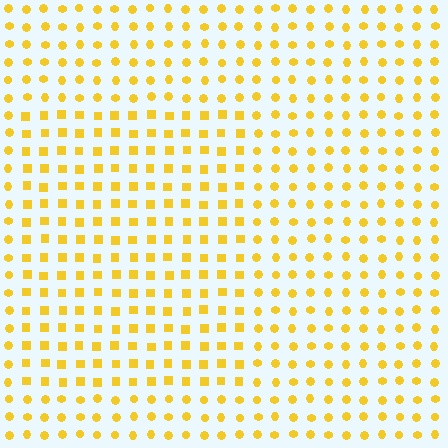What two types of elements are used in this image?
The image uses squares inside the rectangle region and circles outside it.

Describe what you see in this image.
The image is filled with small yellow elements arranged in a uniform grid. A rectangle-shaped region contains squares, while the surrounding area contains circles. The boundary is defined purely by the change in element shape.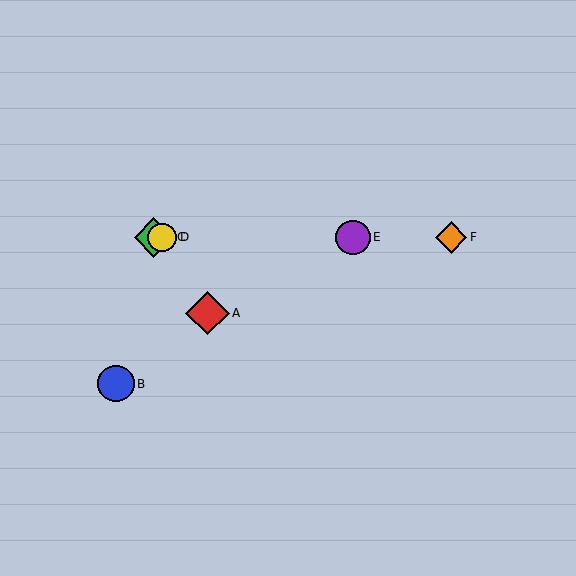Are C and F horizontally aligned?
Yes, both are at y≈237.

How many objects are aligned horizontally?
4 objects (C, D, E, F) are aligned horizontally.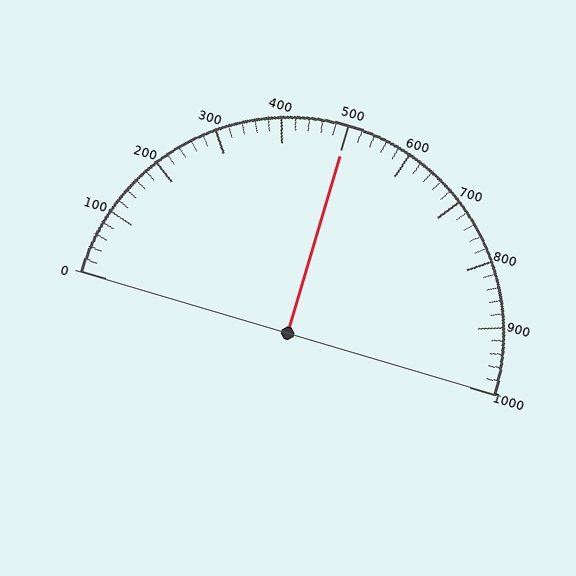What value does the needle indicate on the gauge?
The needle indicates approximately 500.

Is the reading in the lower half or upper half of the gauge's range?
The reading is in the upper half of the range (0 to 1000).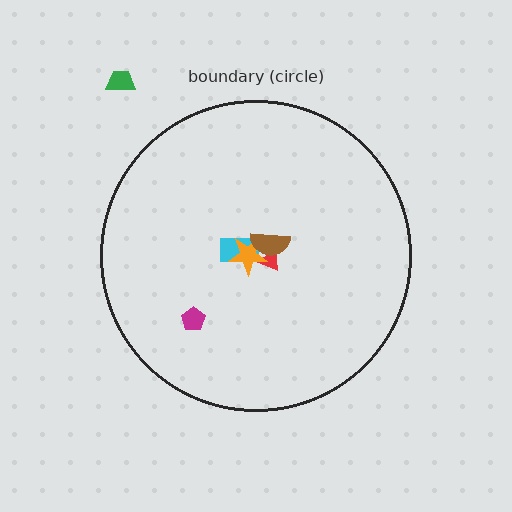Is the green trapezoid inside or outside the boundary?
Outside.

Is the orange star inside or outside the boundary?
Inside.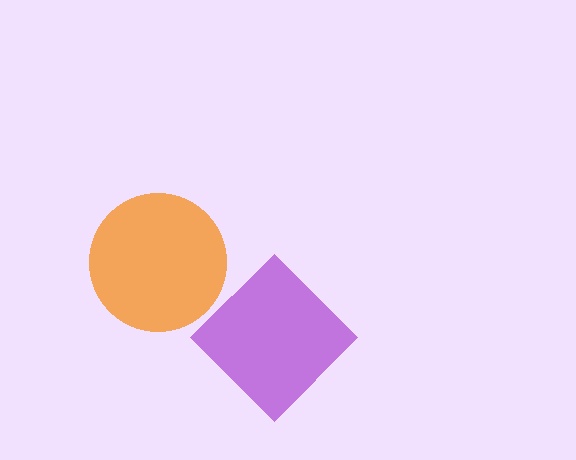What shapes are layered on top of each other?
The layered shapes are: an orange circle, a purple diamond.